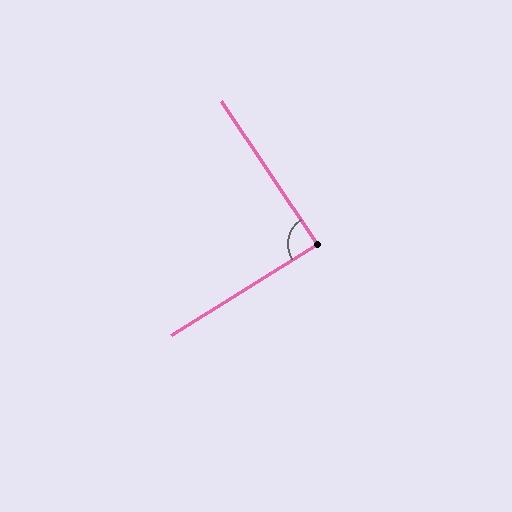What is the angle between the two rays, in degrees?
Approximately 88 degrees.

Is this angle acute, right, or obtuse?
It is approximately a right angle.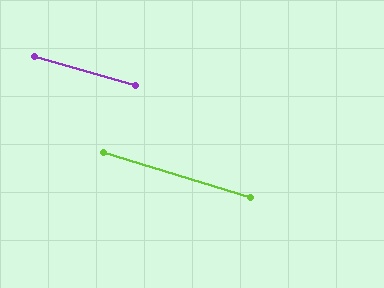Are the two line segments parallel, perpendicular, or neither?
Parallel — their directions differ by only 1.1°.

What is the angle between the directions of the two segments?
Approximately 1 degree.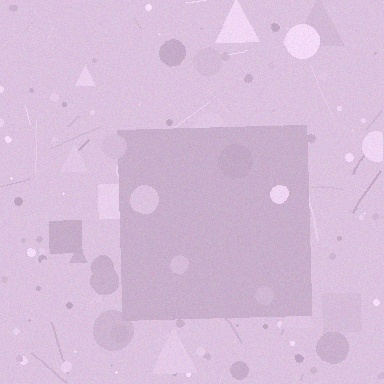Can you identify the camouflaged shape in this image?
The camouflaged shape is a square.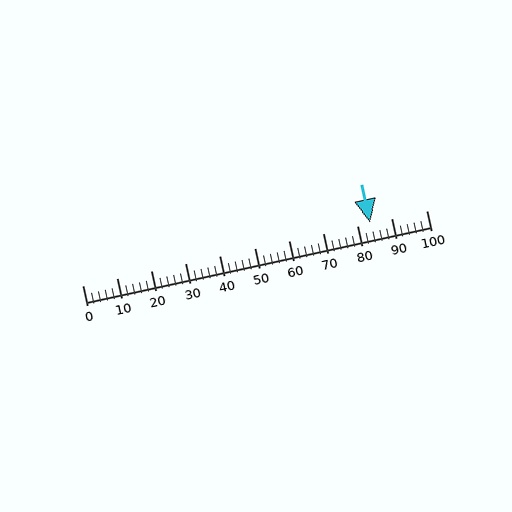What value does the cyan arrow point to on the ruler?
The cyan arrow points to approximately 84.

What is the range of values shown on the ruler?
The ruler shows values from 0 to 100.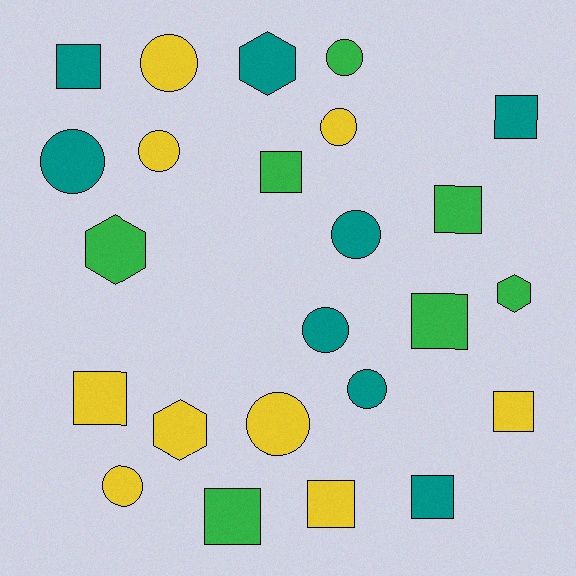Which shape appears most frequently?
Square, with 10 objects.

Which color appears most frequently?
Yellow, with 9 objects.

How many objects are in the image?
There are 24 objects.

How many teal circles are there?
There are 4 teal circles.